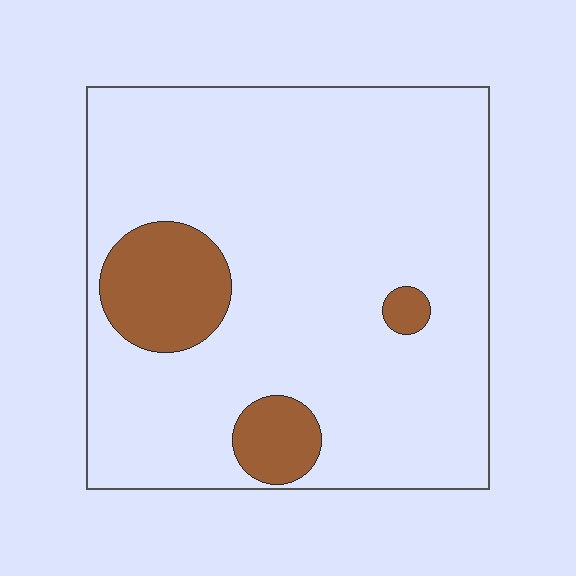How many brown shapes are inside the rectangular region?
3.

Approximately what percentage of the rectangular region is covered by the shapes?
Approximately 15%.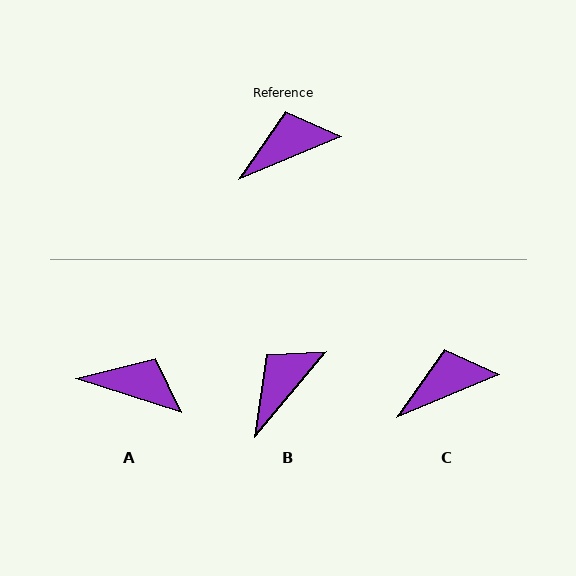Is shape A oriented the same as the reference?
No, it is off by about 40 degrees.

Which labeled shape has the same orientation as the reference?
C.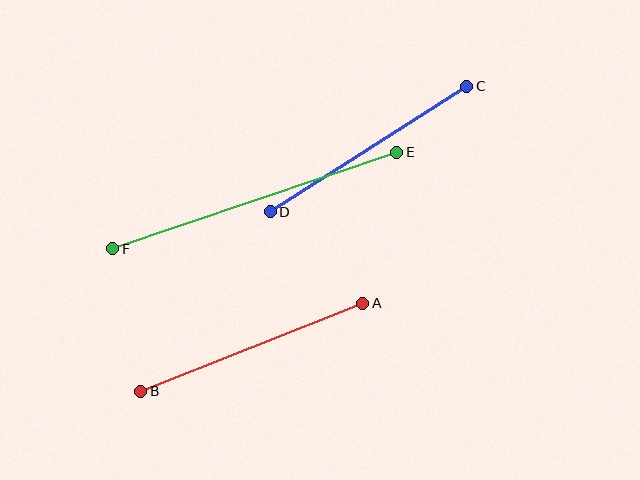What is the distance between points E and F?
The distance is approximately 300 pixels.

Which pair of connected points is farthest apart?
Points E and F are farthest apart.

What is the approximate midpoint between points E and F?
The midpoint is at approximately (255, 200) pixels.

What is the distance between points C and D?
The distance is approximately 233 pixels.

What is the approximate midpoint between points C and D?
The midpoint is at approximately (368, 149) pixels.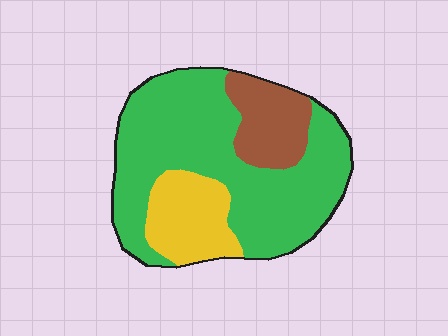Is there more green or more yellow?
Green.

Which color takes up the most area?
Green, at roughly 65%.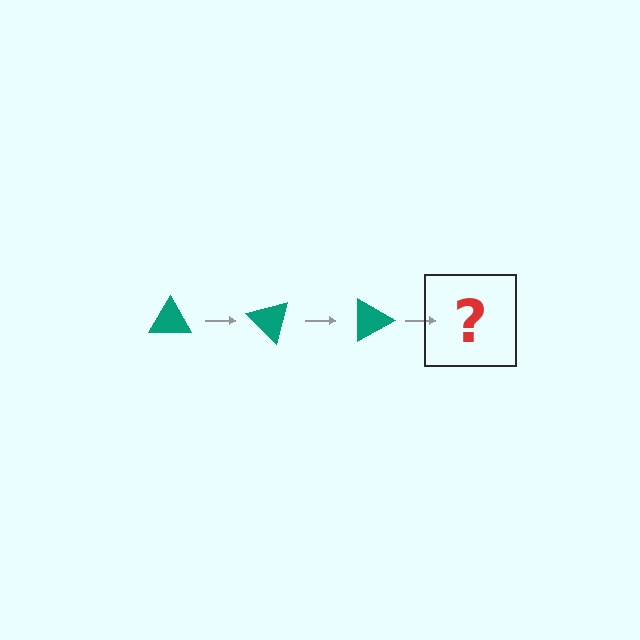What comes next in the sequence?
The next element should be a teal triangle rotated 135 degrees.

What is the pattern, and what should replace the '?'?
The pattern is that the triangle rotates 45 degrees each step. The '?' should be a teal triangle rotated 135 degrees.